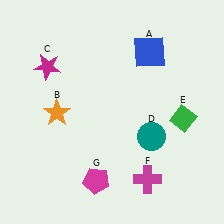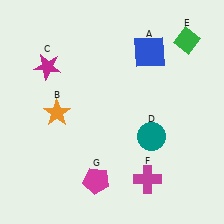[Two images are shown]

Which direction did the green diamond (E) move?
The green diamond (E) moved up.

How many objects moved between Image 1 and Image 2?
1 object moved between the two images.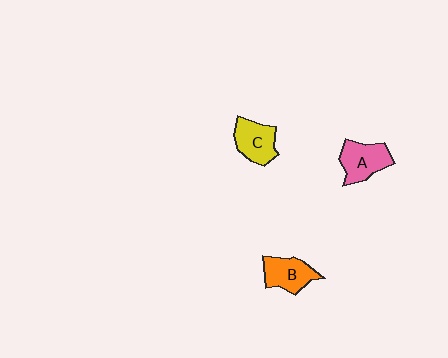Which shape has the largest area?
Shape A (pink).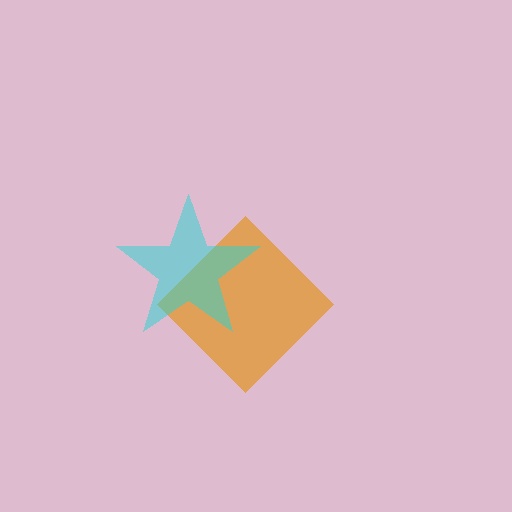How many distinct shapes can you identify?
There are 2 distinct shapes: an orange diamond, a cyan star.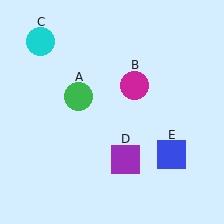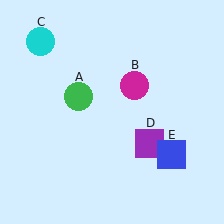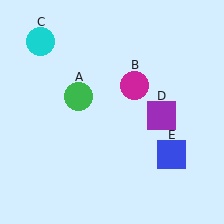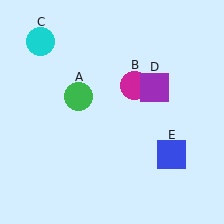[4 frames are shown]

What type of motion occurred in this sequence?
The purple square (object D) rotated counterclockwise around the center of the scene.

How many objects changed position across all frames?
1 object changed position: purple square (object D).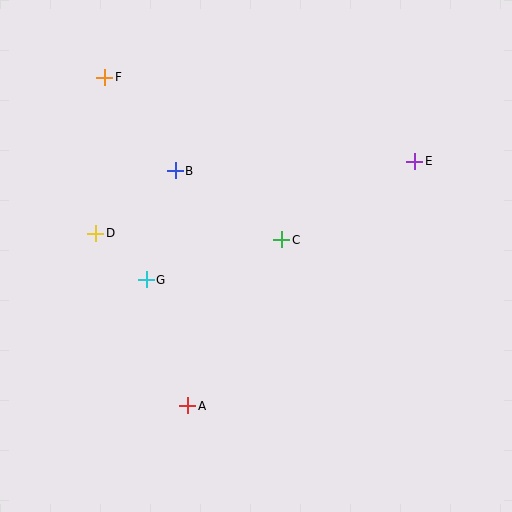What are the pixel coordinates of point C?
Point C is at (282, 240).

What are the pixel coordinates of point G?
Point G is at (146, 280).